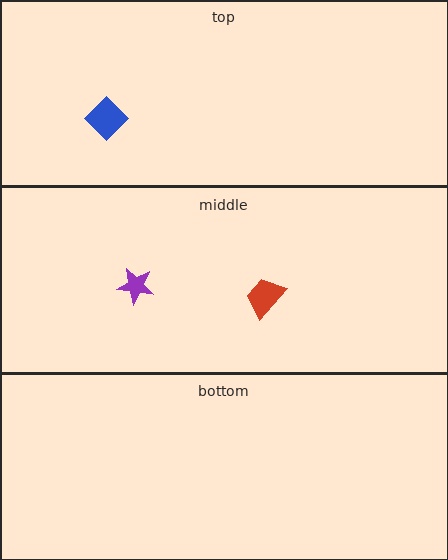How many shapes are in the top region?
1.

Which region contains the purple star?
The middle region.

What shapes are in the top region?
The blue diamond.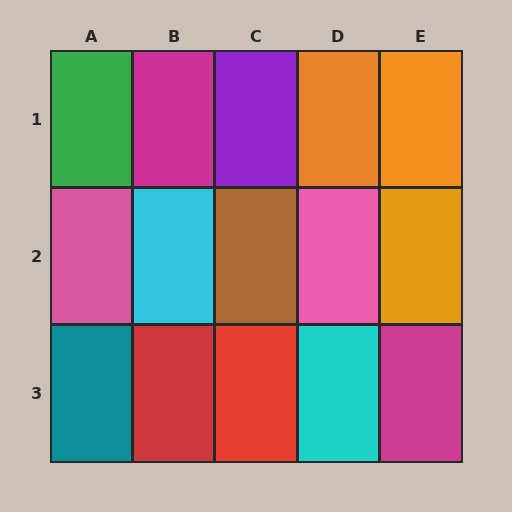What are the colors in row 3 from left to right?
Teal, red, red, cyan, magenta.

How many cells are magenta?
2 cells are magenta.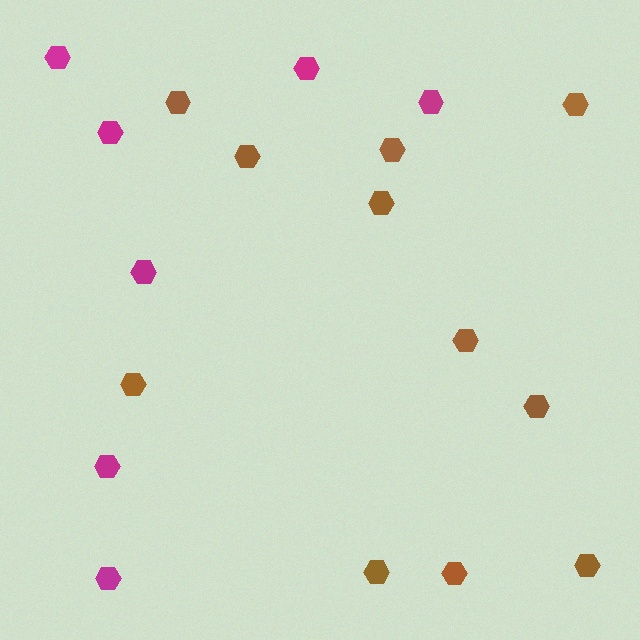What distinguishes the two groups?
There are 2 groups: one group of magenta hexagons (7) and one group of brown hexagons (11).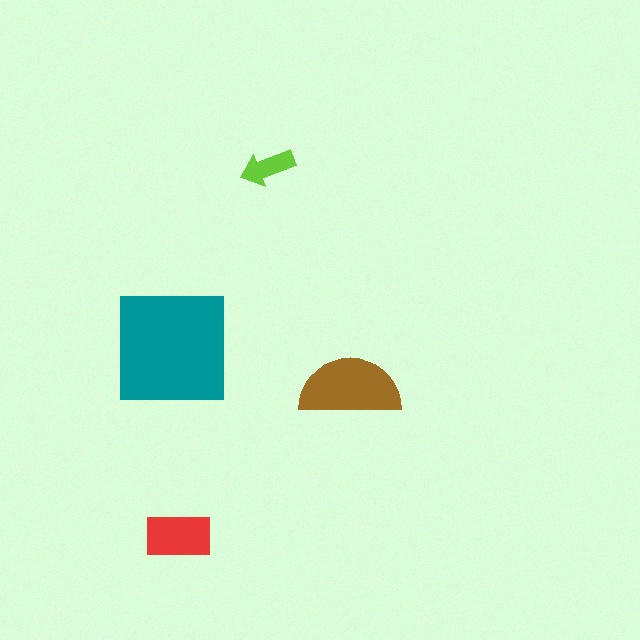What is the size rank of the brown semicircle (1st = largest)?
2nd.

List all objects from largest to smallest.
The teal square, the brown semicircle, the red rectangle, the lime arrow.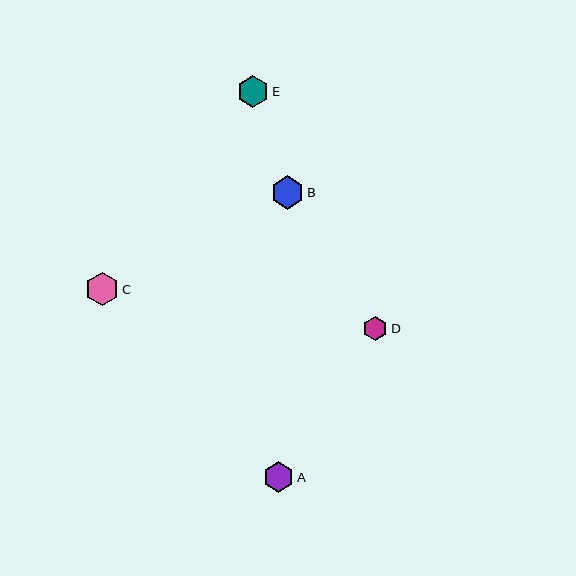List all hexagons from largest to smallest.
From largest to smallest: C, B, E, A, D.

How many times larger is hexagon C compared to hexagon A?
Hexagon C is approximately 1.1 times the size of hexagon A.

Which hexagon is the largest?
Hexagon C is the largest with a size of approximately 34 pixels.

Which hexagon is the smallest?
Hexagon D is the smallest with a size of approximately 25 pixels.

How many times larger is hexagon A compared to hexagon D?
Hexagon A is approximately 1.2 times the size of hexagon D.